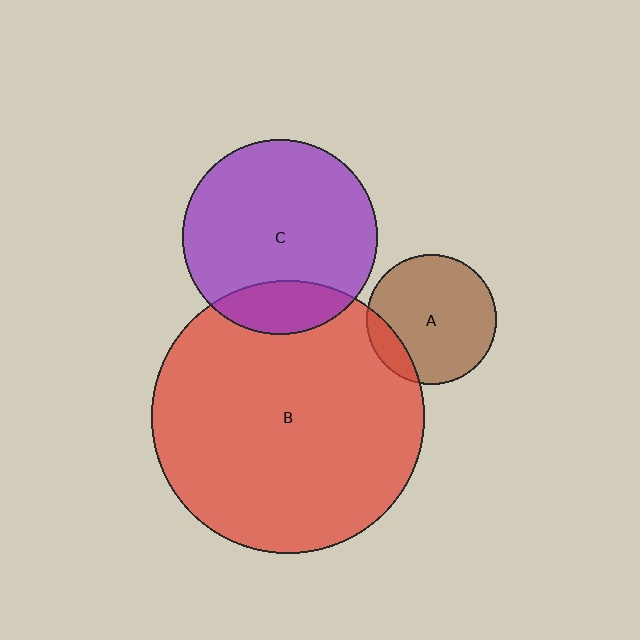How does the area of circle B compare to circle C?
Approximately 2.0 times.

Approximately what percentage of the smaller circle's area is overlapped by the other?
Approximately 20%.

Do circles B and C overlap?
Yes.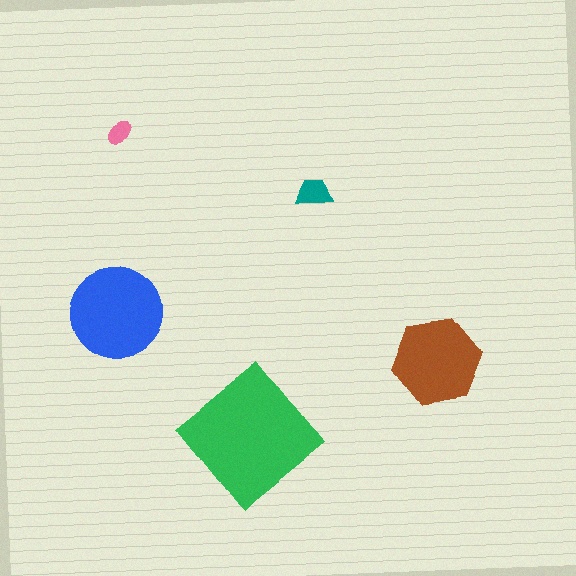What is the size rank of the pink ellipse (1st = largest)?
5th.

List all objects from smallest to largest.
The pink ellipse, the teal trapezoid, the brown hexagon, the blue circle, the green diamond.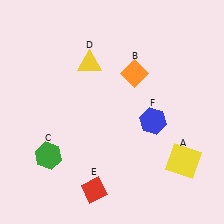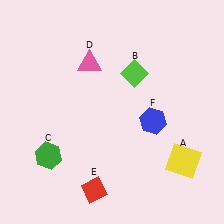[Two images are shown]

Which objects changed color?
B changed from orange to lime. D changed from yellow to pink.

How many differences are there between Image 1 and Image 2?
There are 2 differences between the two images.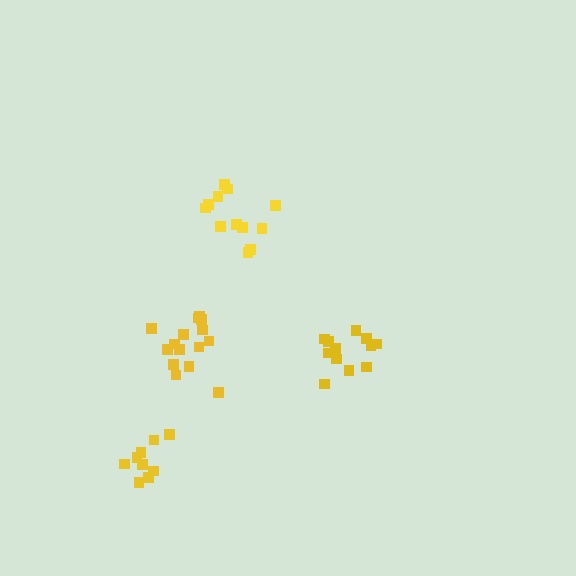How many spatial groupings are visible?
There are 4 spatial groupings.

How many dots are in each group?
Group 1: 12 dots, Group 2: 12 dots, Group 3: 9 dots, Group 4: 15 dots (48 total).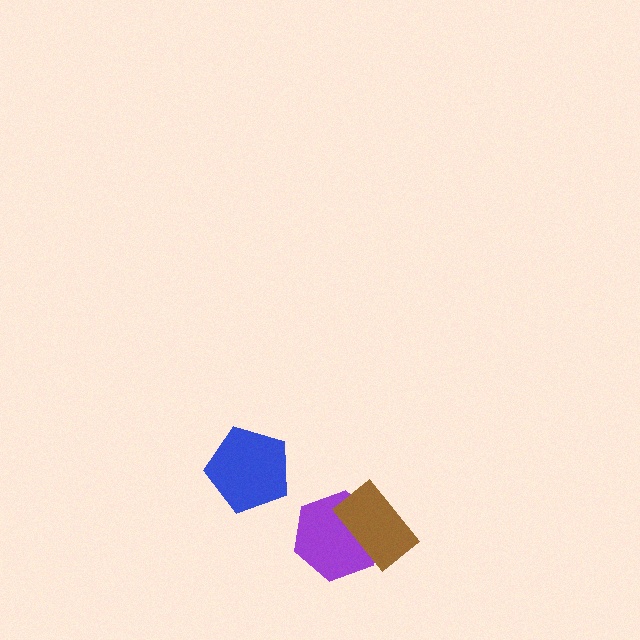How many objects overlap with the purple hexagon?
1 object overlaps with the purple hexagon.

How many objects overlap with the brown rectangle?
1 object overlaps with the brown rectangle.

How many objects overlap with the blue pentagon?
0 objects overlap with the blue pentagon.